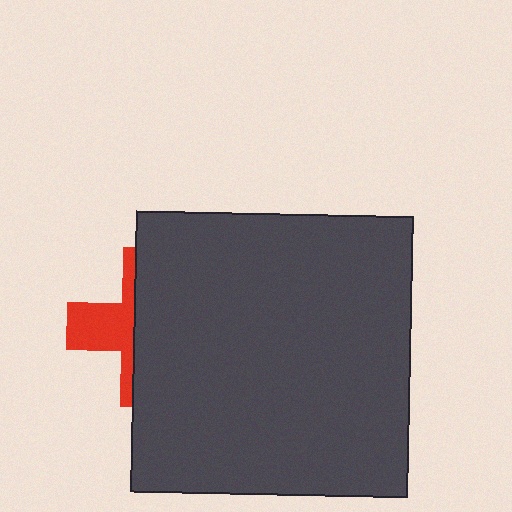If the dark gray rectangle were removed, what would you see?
You would see the complete red cross.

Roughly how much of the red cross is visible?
A small part of it is visible (roughly 35%).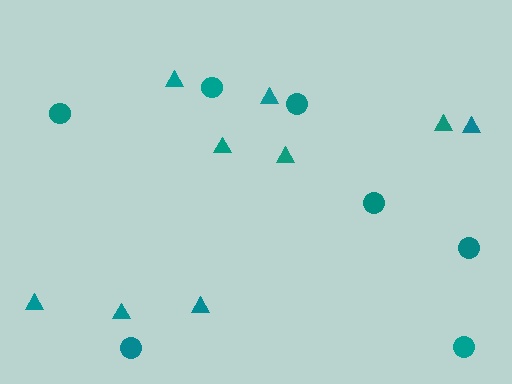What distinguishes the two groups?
There are 2 groups: one group of circles (7) and one group of triangles (9).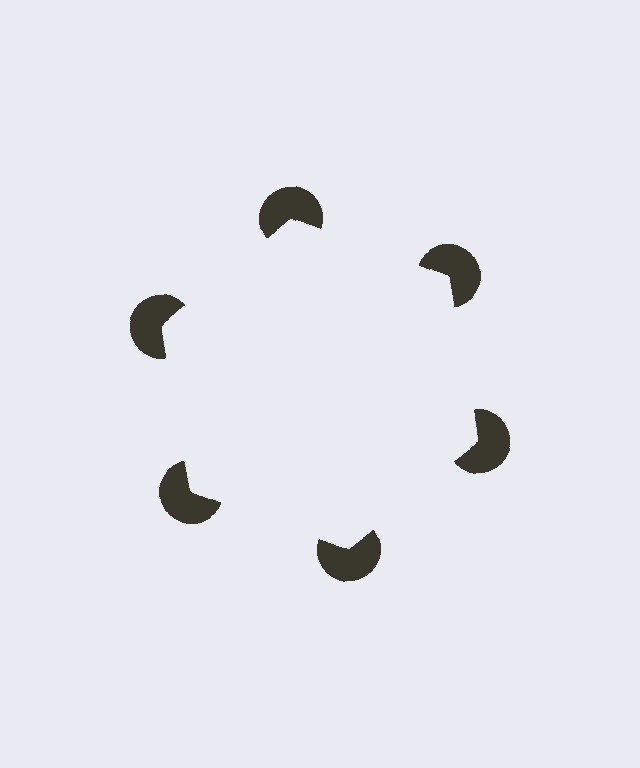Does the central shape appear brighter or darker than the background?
It typically appears slightly brighter than the background, even though no actual brightness change is drawn.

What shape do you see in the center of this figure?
An illusory hexagon — its edges are inferred from the aligned wedge cuts in the pac-man discs, not physically drawn.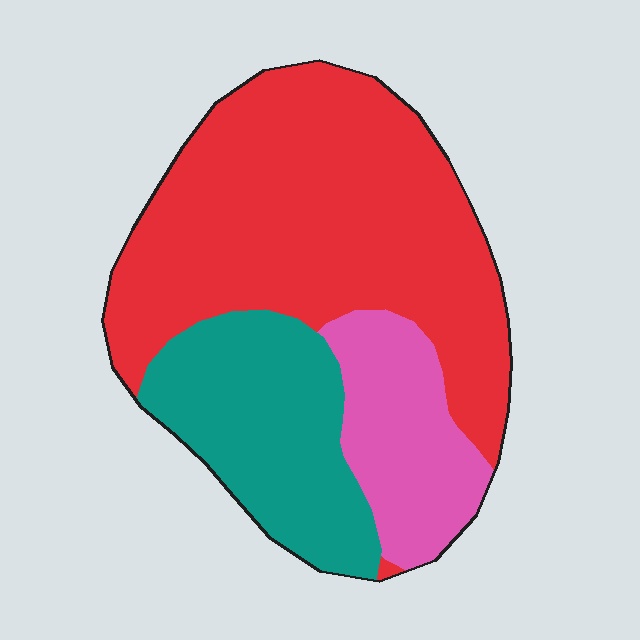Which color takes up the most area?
Red, at roughly 55%.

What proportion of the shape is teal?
Teal covers 25% of the shape.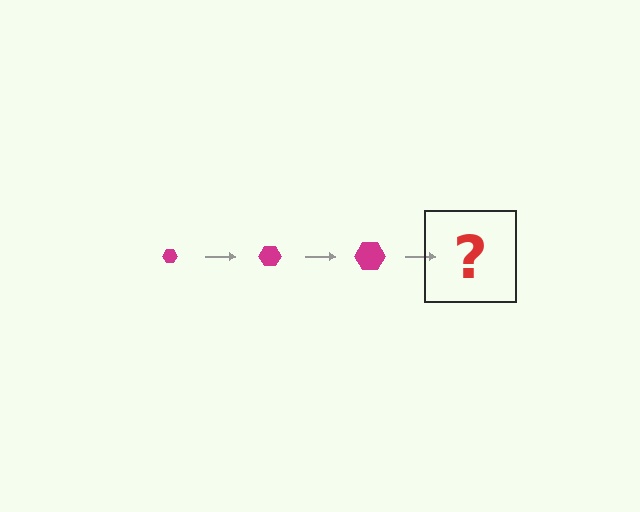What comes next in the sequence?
The next element should be a magenta hexagon, larger than the previous one.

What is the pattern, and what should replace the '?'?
The pattern is that the hexagon gets progressively larger each step. The '?' should be a magenta hexagon, larger than the previous one.